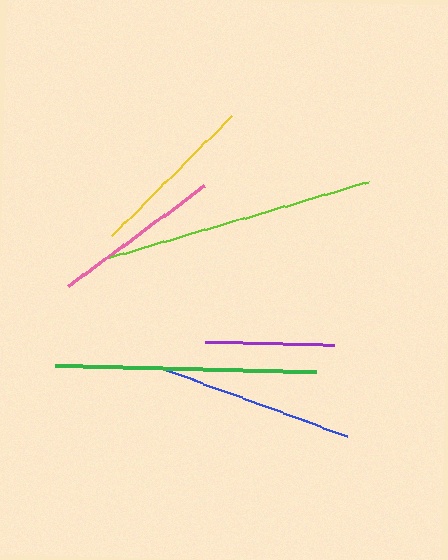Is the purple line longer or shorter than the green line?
The green line is longer than the purple line.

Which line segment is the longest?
The lime line is the longest at approximately 270 pixels.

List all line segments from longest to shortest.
From longest to shortest: lime, green, blue, yellow, pink, purple.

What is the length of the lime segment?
The lime segment is approximately 270 pixels long.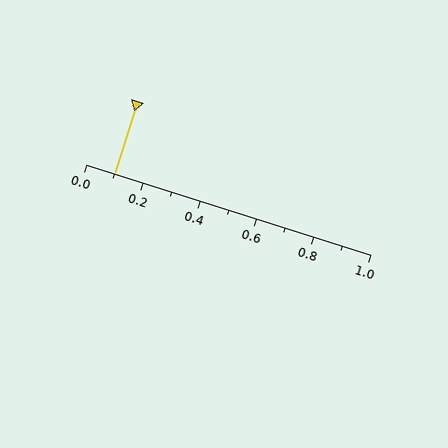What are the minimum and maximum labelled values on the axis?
The axis runs from 0.0 to 1.0.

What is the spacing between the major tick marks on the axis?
The major ticks are spaced 0.2 apart.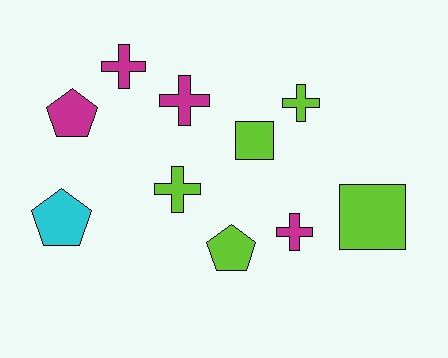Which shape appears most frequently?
Cross, with 5 objects.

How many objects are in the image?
There are 10 objects.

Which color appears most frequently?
Lime, with 5 objects.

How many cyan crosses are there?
There are no cyan crosses.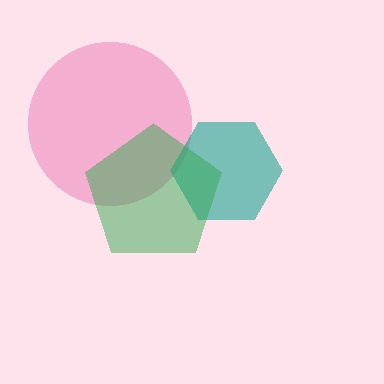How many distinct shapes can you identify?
There are 3 distinct shapes: a pink circle, a teal hexagon, a green pentagon.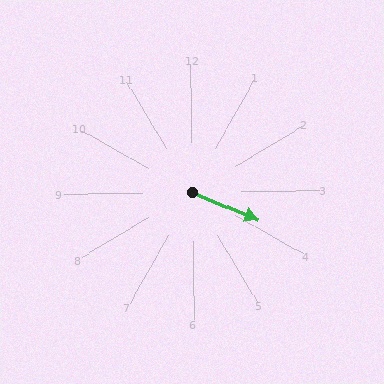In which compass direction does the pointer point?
Southeast.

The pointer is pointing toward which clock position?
Roughly 4 o'clock.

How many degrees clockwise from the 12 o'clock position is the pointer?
Approximately 114 degrees.